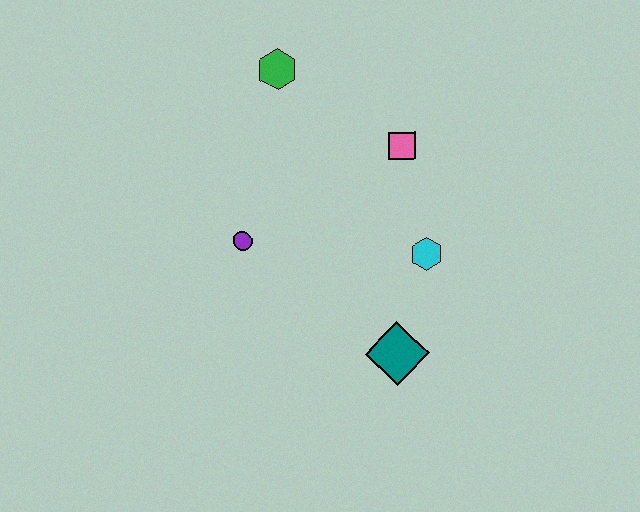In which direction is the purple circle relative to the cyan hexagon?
The purple circle is to the left of the cyan hexagon.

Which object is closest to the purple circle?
The green hexagon is closest to the purple circle.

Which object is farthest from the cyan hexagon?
The green hexagon is farthest from the cyan hexagon.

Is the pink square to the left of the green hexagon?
No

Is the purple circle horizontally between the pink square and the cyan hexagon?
No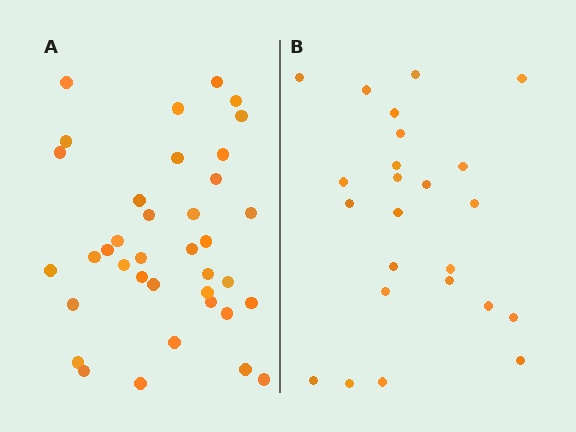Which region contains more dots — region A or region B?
Region A (the left region) has more dots.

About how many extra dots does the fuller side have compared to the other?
Region A has approximately 15 more dots than region B.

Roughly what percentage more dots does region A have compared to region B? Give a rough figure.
About 55% more.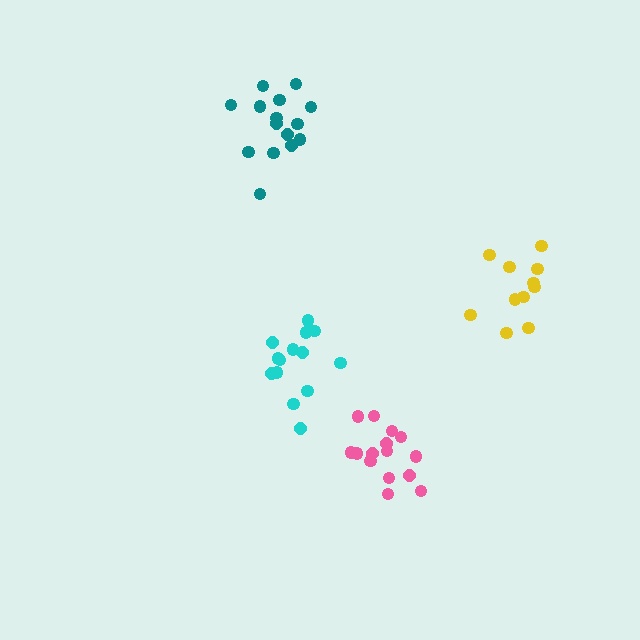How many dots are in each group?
Group 1: 15 dots, Group 2: 11 dots, Group 3: 15 dots, Group 4: 15 dots (56 total).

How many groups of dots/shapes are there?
There are 4 groups.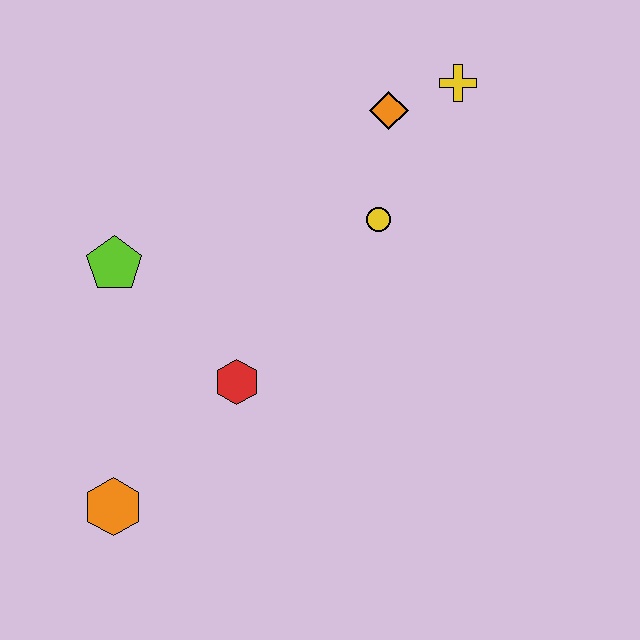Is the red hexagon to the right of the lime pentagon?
Yes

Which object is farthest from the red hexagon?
The yellow cross is farthest from the red hexagon.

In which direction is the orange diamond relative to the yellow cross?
The orange diamond is to the left of the yellow cross.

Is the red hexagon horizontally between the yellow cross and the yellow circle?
No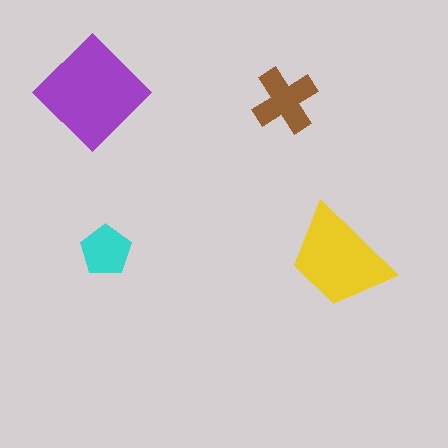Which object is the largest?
The purple diamond.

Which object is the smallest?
The cyan pentagon.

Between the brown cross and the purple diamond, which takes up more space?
The purple diamond.